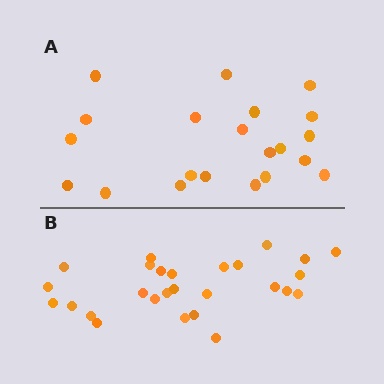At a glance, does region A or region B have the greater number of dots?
Region B (the bottom region) has more dots.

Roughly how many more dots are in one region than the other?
Region B has about 6 more dots than region A.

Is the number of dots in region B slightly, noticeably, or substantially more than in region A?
Region B has noticeably more, but not dramatically so. The ratio is roughly 1.3 to 1.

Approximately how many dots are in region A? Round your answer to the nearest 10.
About 20 dots. (The exact count is 21, which rounds to 20.)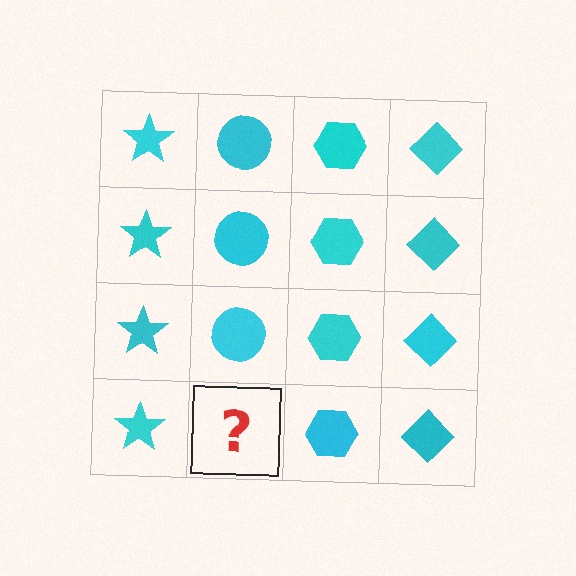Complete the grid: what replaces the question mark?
The question mark should be replaced with a cyan circle.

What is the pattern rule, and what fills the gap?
The rule is that each column has a consistent shape. The gap should be filled with a cyan circle.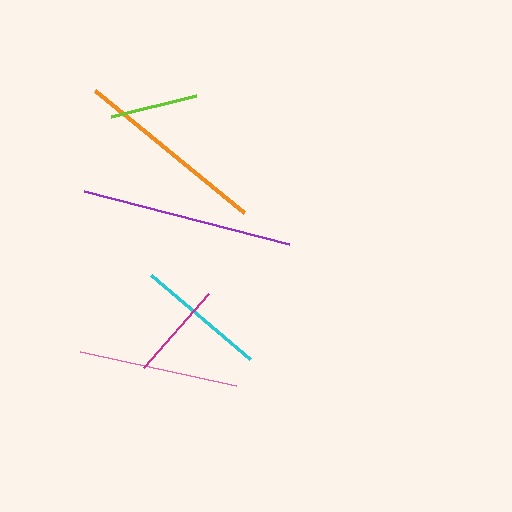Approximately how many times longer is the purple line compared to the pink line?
The purple line is approximately 1.3 times the length of the pink line.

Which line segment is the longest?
The purple line is the longest at approximately 211 pixels.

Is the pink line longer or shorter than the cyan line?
The pink line is longer than the cyan line.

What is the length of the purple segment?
The purple segment is approximately 211 pixels long.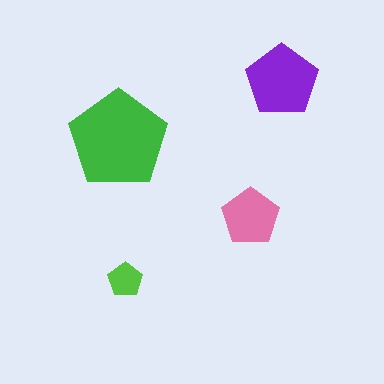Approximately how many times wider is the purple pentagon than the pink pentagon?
About 1.5 times wider.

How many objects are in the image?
There are 4 objects in the image.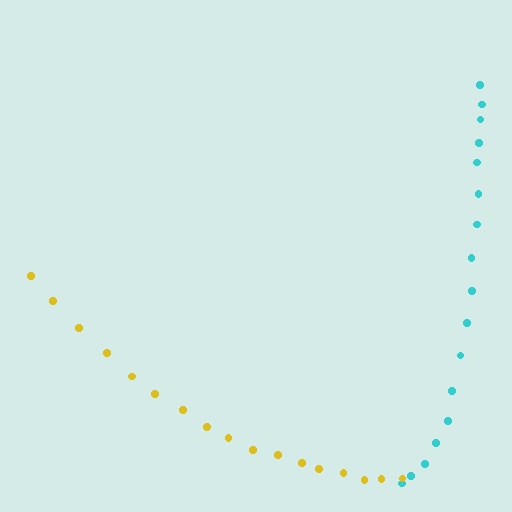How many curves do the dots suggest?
There are 2 distinct paths.